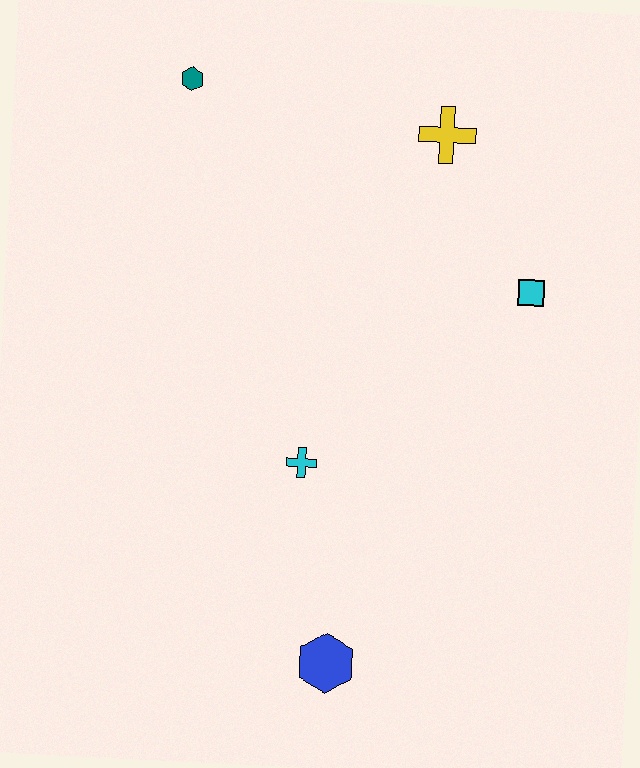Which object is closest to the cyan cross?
The blue hexagon is closest to the cyan cross.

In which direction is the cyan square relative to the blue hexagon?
The cyan square is above the blue hexagon.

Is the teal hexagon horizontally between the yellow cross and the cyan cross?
No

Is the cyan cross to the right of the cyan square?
No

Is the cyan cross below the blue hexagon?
No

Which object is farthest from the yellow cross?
The blue hexagon is farthest from the yellow cross.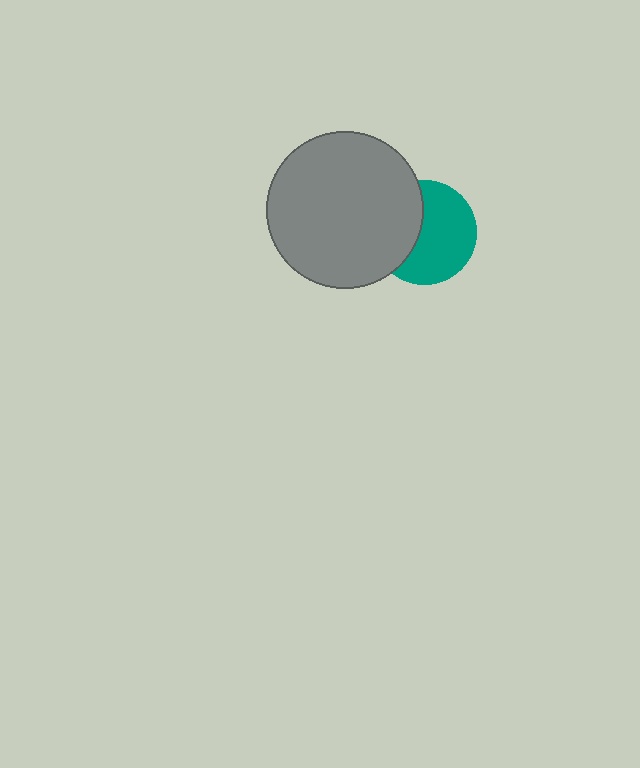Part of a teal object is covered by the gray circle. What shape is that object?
It is a circle.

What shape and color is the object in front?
The object in front is a gray circle.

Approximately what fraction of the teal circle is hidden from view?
Roughly 39% of the teal circle is hidden behind the gray circle.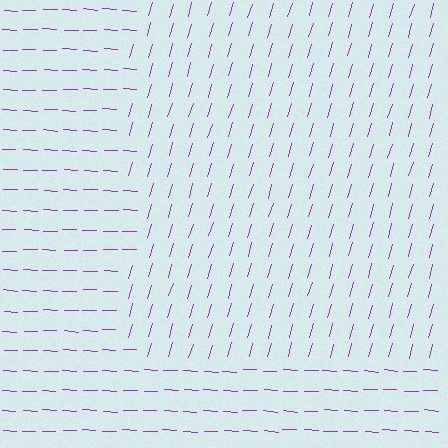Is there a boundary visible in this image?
Yes, there is a texture boundary formed by a change in line orientation.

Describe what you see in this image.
The image is filled with small purple line segments. A rectangle region in the image has lines oriented differently from the surrounding lines, creating a visible texture boundary.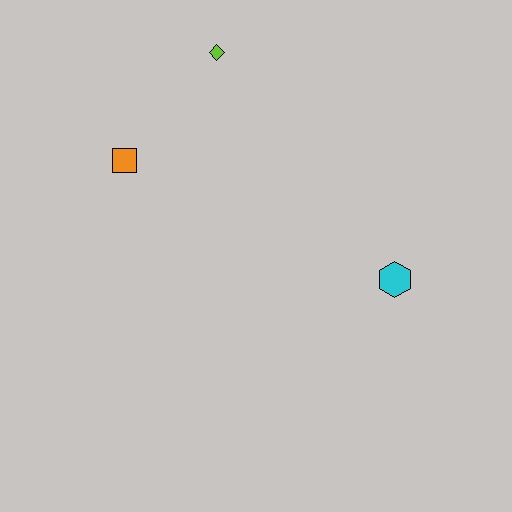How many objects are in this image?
There are 3 objects.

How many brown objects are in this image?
There are no brown objects.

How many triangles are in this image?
There are no triangles.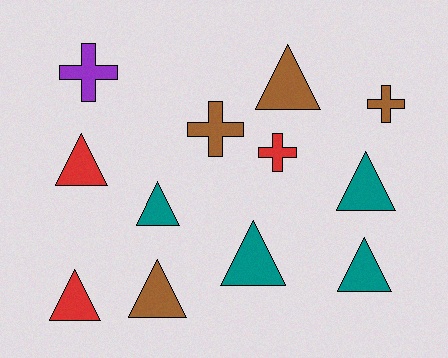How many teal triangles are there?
There are 4 teal triangles.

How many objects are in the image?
There are 12 objects.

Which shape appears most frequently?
Triangle, with 8 objects.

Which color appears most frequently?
Brown, with 4 objects.